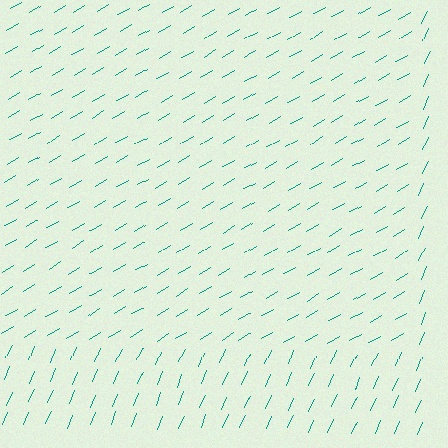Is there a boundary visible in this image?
Yes, there is a texture boundary formed by a change in line orientation.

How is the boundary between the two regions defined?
The boundary is defined purely by a change in line orientation (approximately 36 degrees difference). All lines are the same color and thickness.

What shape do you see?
I see a rectangle.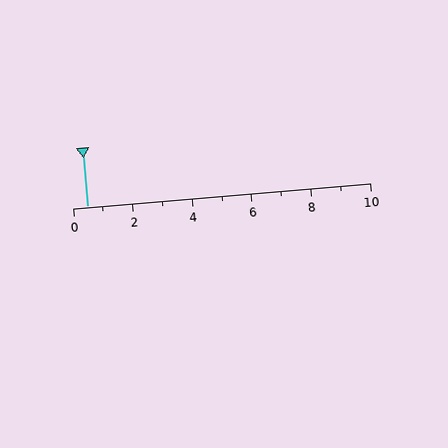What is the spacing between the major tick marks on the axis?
The major ticks are spaced 2 apart.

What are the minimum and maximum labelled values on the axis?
The axis runs from 0 to 10.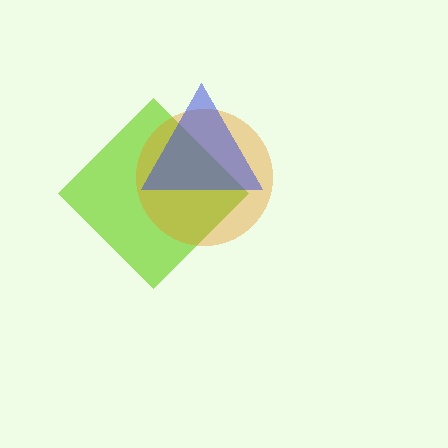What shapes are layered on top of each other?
The layered shapes are: a lime diamond, an orange circle, a blue triangle.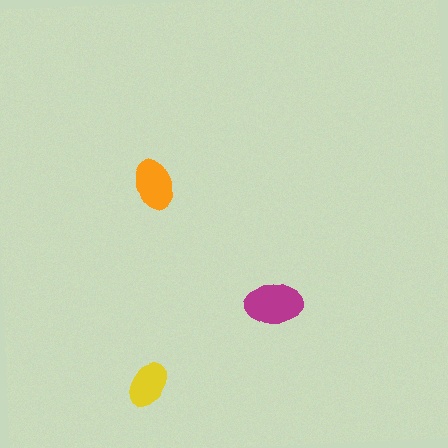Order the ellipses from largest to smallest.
the magenta one, the orange one, the yellow one.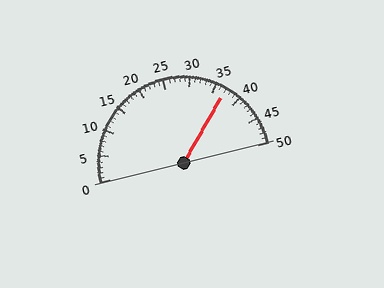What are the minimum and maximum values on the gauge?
The gauge ranges from 0 to 50.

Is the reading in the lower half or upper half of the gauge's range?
The reading is in the upper half of the range (0 to 50).